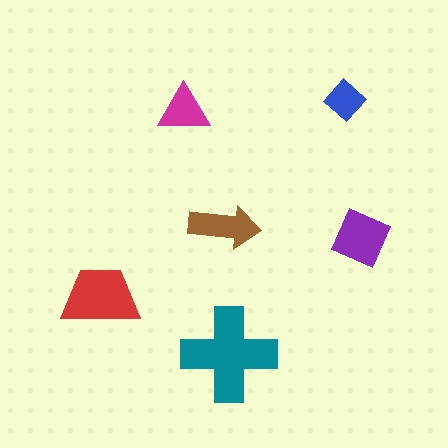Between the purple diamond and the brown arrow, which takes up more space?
The purple diamond.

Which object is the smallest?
The blue diamond.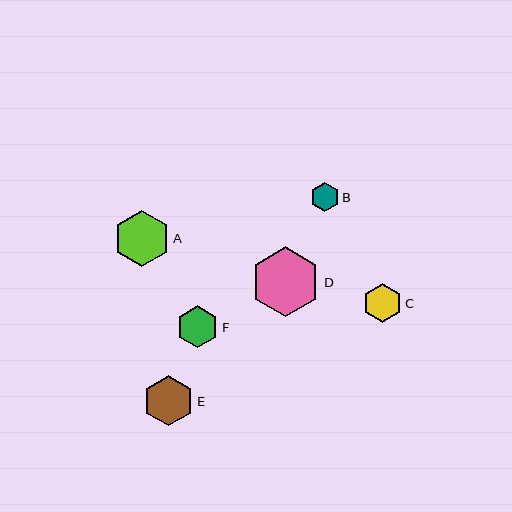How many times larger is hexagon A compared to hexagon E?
Hexagon A is approximately 1.1 times the size of hexagon E.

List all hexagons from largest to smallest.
From largest to smallest: D, A, E, F, C, B.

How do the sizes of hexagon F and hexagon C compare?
Hexagon F and hexagon C are approximately the same size.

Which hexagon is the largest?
Hexagon D is the largest with a size of approximately 70 pixels.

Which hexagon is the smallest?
Hexagon B is the smallest with a size of approximately 29 pixels.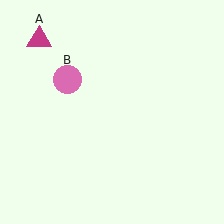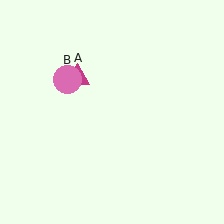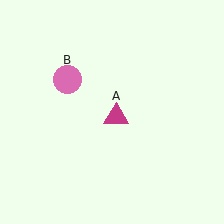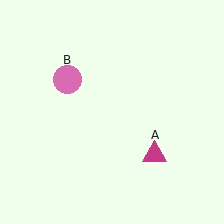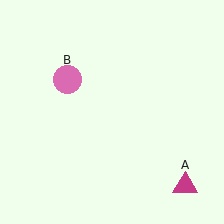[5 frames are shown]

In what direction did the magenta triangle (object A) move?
The magenta triangle (object A) moved down and to the right.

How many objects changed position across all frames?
1 object changed position: magenta triangle (object A).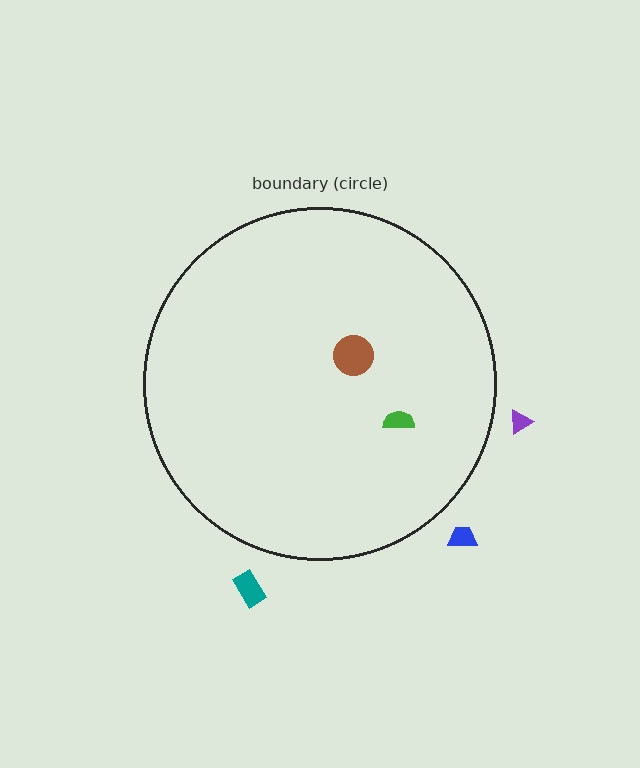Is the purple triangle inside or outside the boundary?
Outside.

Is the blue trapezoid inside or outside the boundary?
Outside.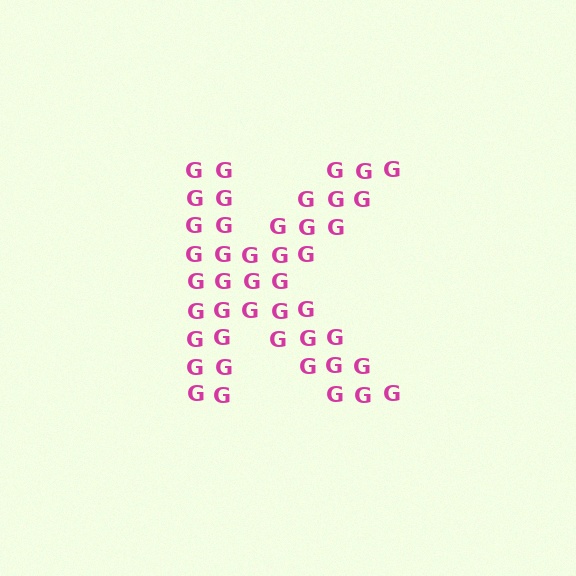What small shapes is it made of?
It is made of small letter G's.